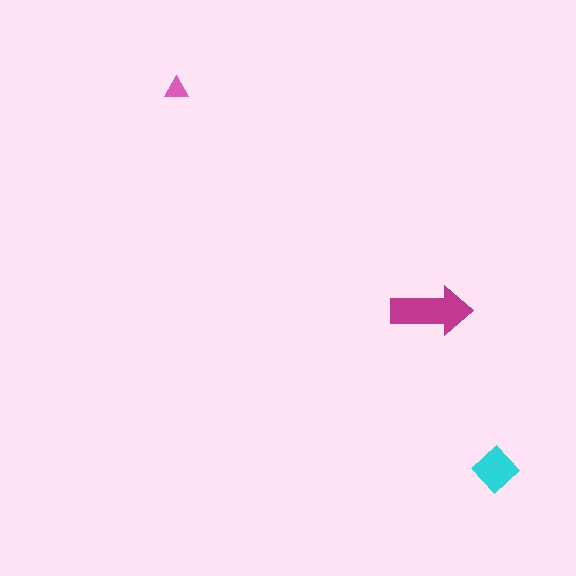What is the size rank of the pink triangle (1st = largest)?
3rd.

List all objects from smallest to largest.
The pink triangle, the cyan diamond, the magenta arrow.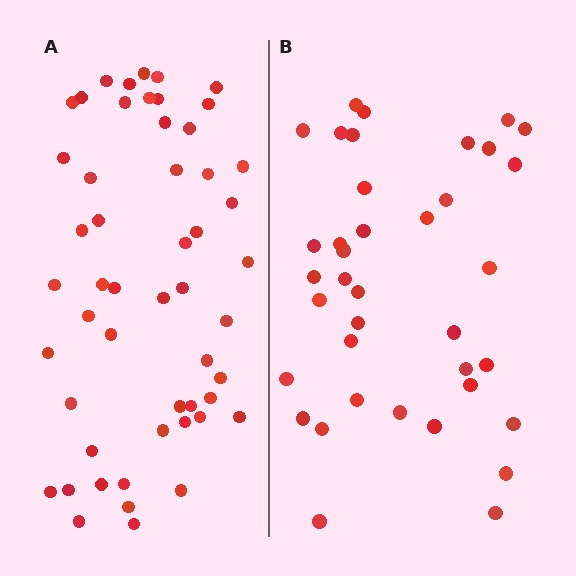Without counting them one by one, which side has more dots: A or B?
Region A (the left region) has more dots.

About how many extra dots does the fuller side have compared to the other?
Region A has approximately 15 more dots than region B.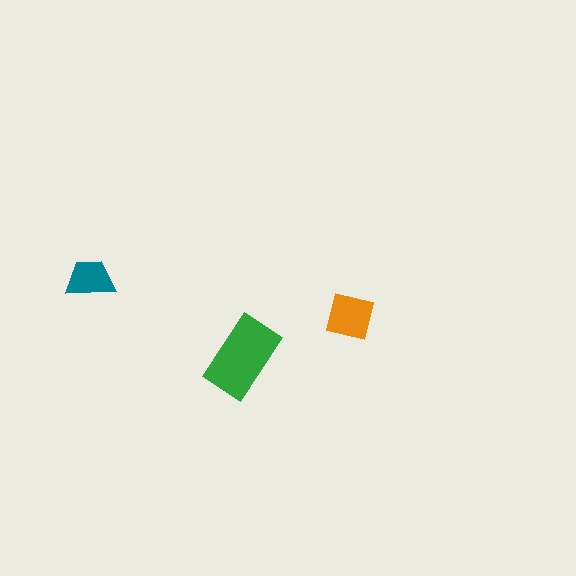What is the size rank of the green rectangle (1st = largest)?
1st.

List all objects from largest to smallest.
The green rectangle, the orange square, the teal trapezoid.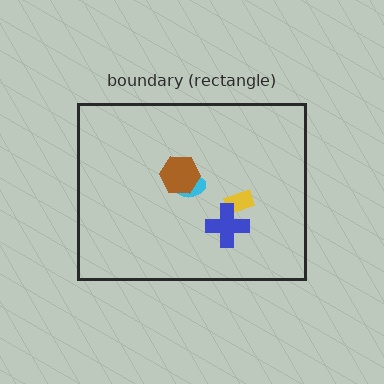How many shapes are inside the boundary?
4 inside, 0 outside.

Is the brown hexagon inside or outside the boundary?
Inside.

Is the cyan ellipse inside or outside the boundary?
Inside.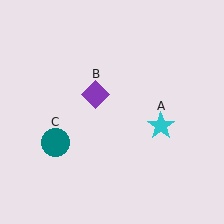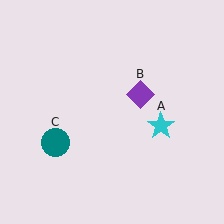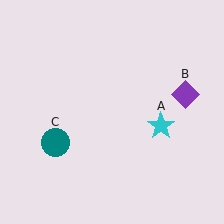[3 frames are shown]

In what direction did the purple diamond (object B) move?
The purple diamond (object B) moved right.